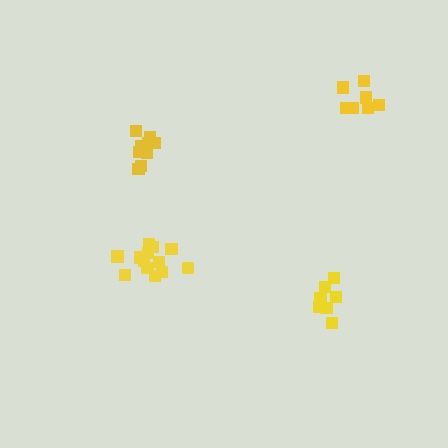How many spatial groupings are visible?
There are 4 spatial groupings.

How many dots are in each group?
Group 1: 10 dots, Group 2: 7 dots, Group 3: 13 dots, Group 4: 7 dots (37 total).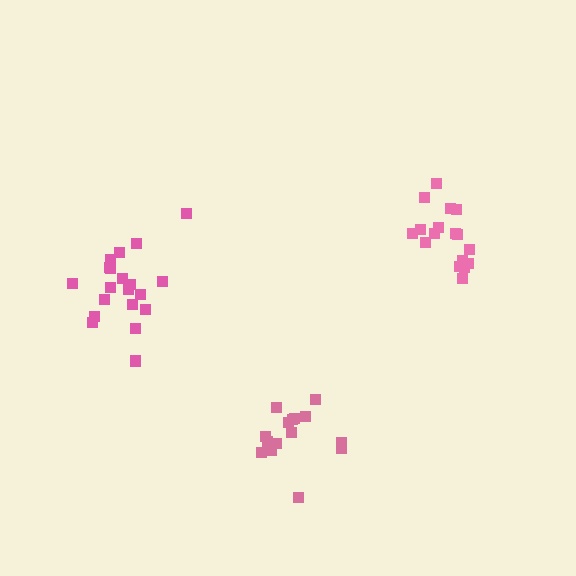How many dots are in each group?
Group 1: 17 dots, Group 2: 15 dots, Group 3: 21 dots (53 total).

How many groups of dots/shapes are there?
There are 3 groups.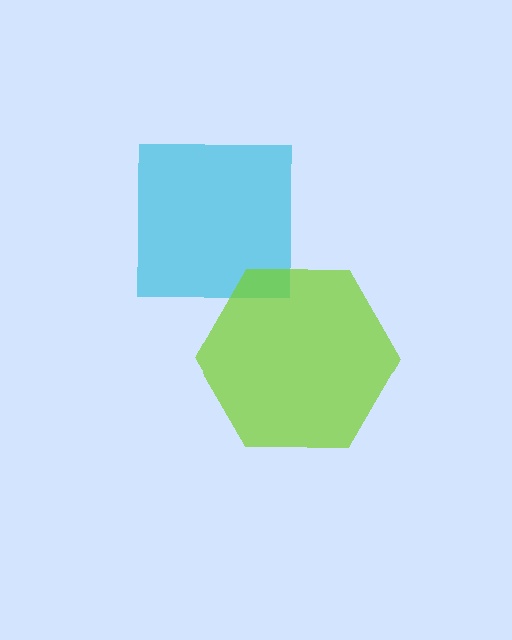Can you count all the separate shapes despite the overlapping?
Yes, there are 2 separate shapes.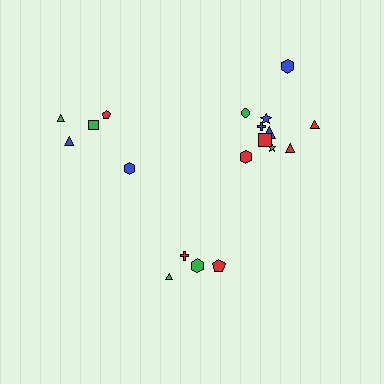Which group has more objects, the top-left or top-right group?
The top-right group.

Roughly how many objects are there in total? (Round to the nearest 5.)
Roughly 20 objects in total.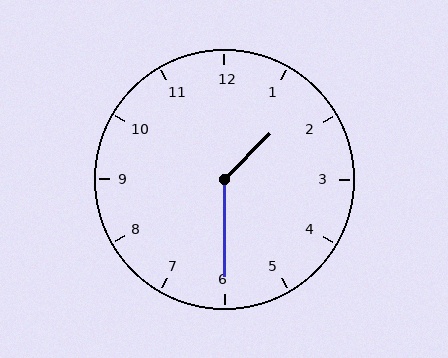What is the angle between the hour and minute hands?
Approximately 135 degrees.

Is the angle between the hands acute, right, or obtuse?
It is obtuse.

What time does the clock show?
1:30.